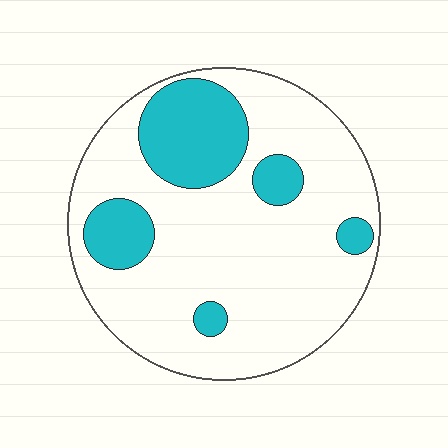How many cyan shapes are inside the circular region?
5.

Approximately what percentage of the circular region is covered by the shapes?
Approximately 25%.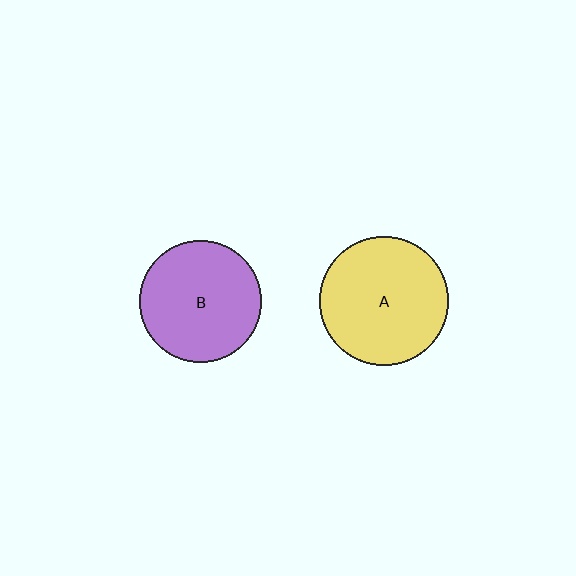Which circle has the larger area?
Circle A (yellow).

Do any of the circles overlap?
No, none of the circles overlap.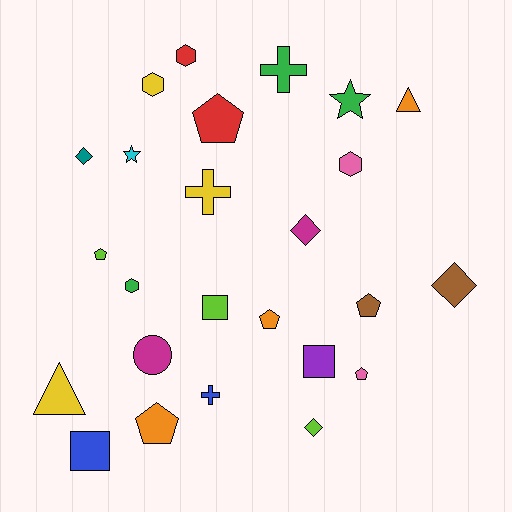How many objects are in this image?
There are 25 objects.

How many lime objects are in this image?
There are 3 lime objects.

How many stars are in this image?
There are 2 stars.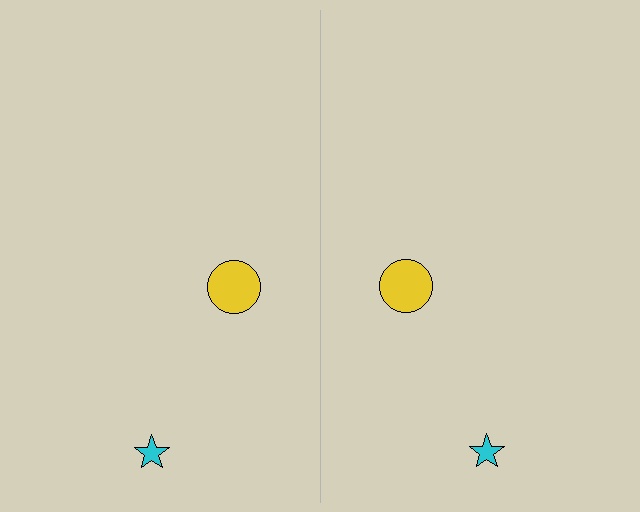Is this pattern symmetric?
Yes, this pattern has bilateral (reflection) symmetry.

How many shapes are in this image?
There are 4 shapes in this image.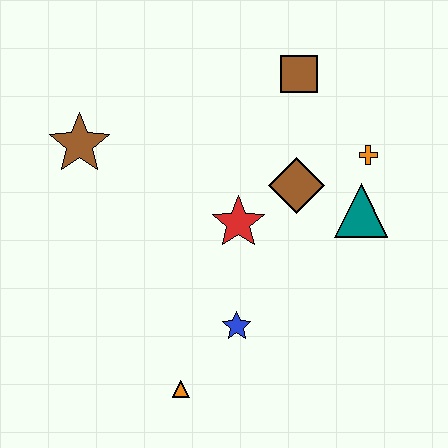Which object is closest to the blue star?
The orange triangle is closest to the blue star.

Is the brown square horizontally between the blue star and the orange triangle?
No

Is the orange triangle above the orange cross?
No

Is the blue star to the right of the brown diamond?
No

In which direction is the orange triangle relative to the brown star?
The orange triangle is below the brown star.